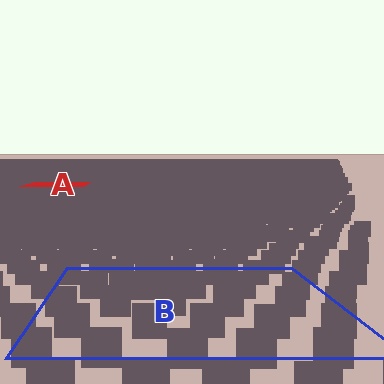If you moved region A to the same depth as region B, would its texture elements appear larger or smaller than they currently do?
They would appear larger. At a closer depth, the same texture elements are projected at a bigger on-screen size.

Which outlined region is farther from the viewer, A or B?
Region A is farther from the viewer — the texture elements inside it appear smaller and more densely packed.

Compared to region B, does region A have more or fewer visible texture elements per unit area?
Region A has more texture elements per unit area — they are packed more densely because it is farther away.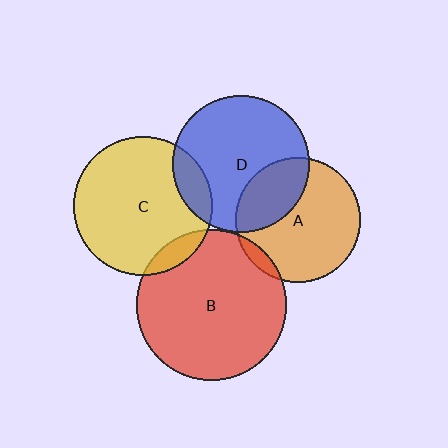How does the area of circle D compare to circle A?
Approximately 1.2 times.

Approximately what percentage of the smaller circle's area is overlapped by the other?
Approximately 30%.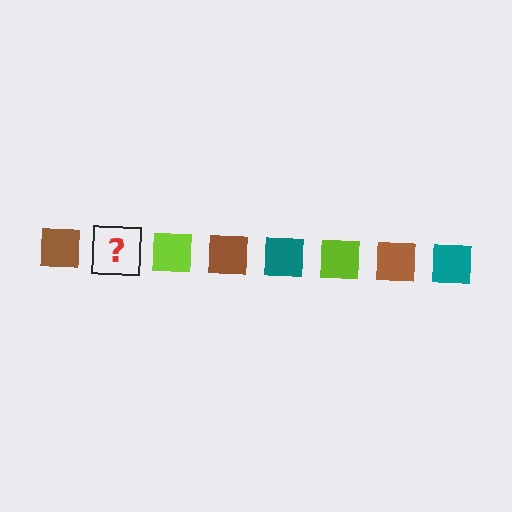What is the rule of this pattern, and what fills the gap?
The rule is that the pattern cycles through brown, teal, lime squares. The gap should be filled with a teal square.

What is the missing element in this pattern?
The missing element is a teal square.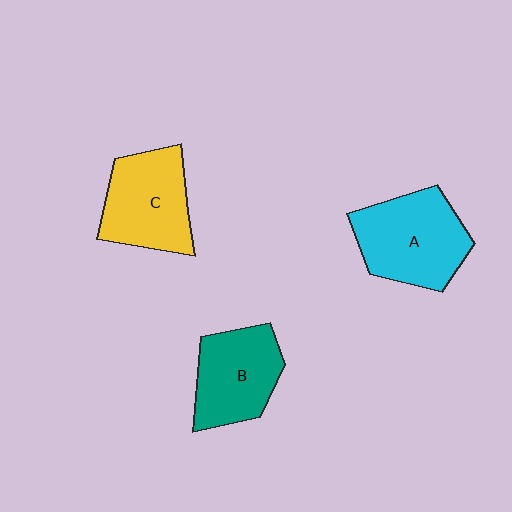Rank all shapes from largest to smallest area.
From largest to smallest: A (cyan), C (yellow), B (teal).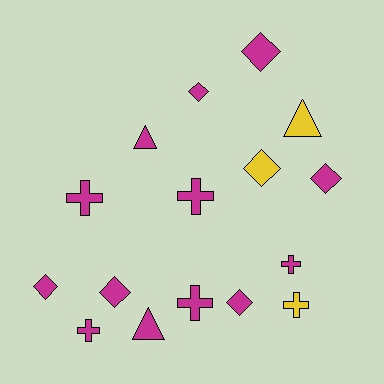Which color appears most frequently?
Magenta, with 13 objects.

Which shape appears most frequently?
Diamond, with 7 objects.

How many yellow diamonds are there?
There is 1 yellow diamond.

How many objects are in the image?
There are 16 objects.